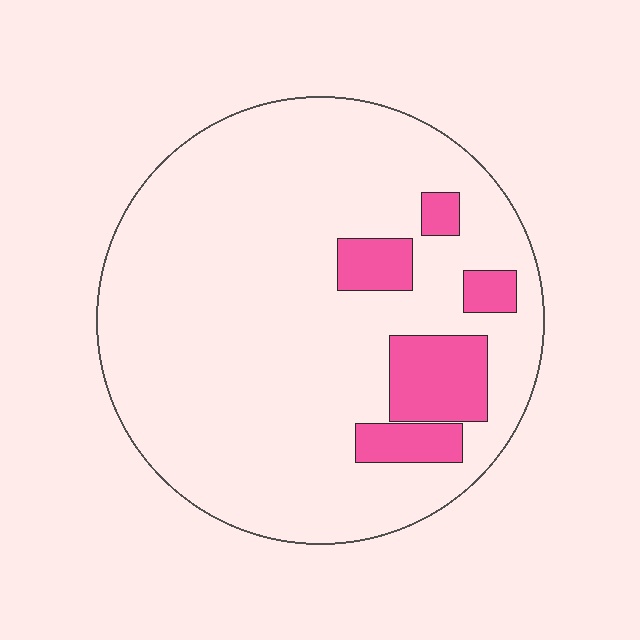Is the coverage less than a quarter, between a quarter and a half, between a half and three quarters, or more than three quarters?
Less than a quarter.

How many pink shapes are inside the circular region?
5.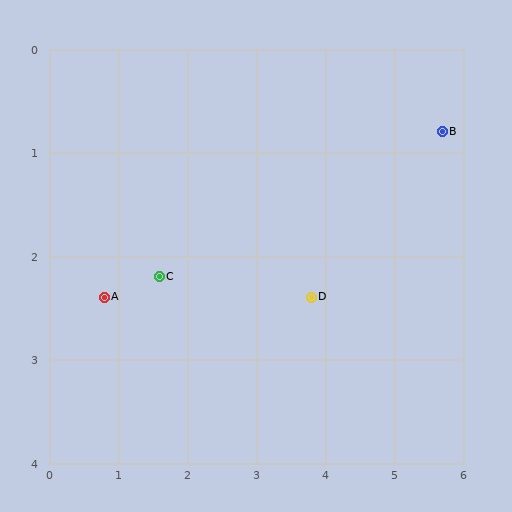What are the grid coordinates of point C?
Point C is at approximately (1.6, 2.2).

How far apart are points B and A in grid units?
Points B and A are about 5.2 grid units apart.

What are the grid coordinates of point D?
Point D is at approximately (3.8, 2.4).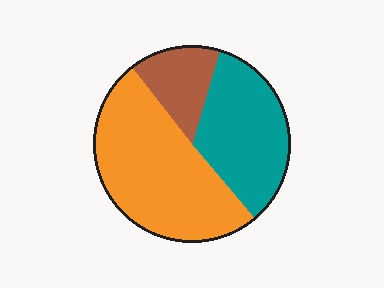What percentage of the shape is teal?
Teal takes up about one third (1/3) of the shape.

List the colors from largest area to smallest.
From largest to smallest: orange, teal, brown.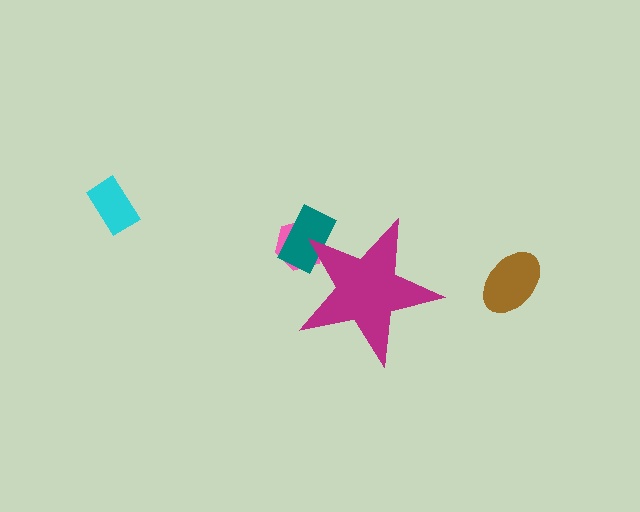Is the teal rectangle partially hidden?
Yes, the teal rectangle is partially hidden behind the magenta star.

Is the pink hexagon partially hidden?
Yes, the pink hexagon is partially hidden behind the magenta star.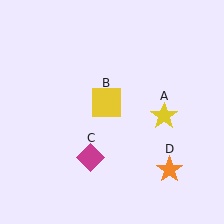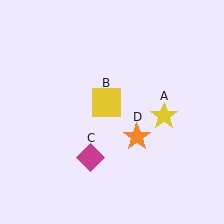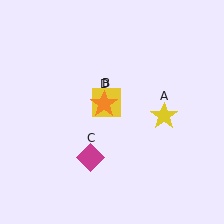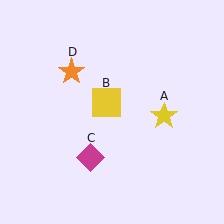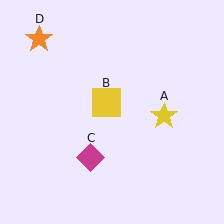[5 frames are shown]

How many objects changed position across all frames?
1 object changed position: orange star (object D).